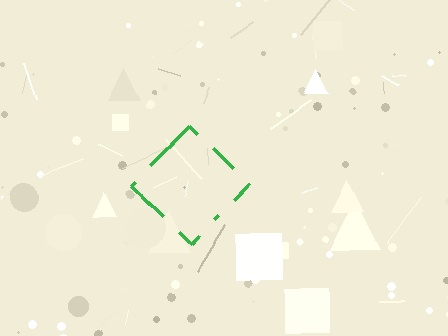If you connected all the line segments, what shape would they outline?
They would outline a diamond.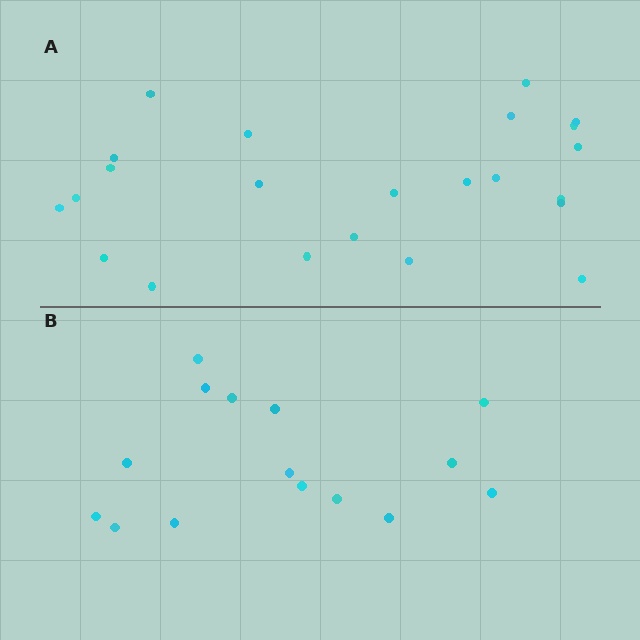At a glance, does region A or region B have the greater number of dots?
Region A (the top region) has more dots.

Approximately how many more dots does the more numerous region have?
Region A has roughly 8 or so more dots than region B.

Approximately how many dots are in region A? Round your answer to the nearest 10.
About 20 dots. (The exact count is 23, which rounds to 20.)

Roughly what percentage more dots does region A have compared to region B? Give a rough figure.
About 55% more.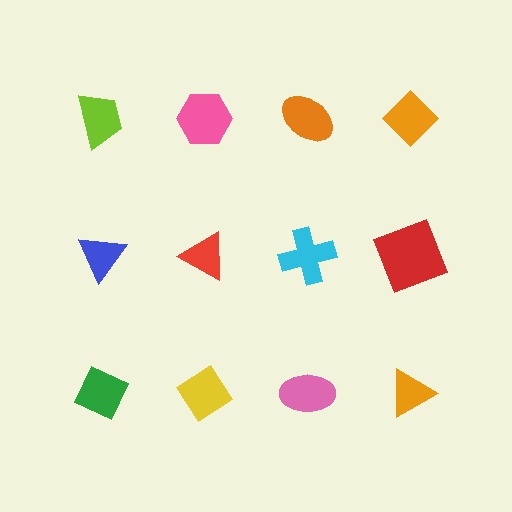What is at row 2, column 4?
A red square.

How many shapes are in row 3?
4 shapes.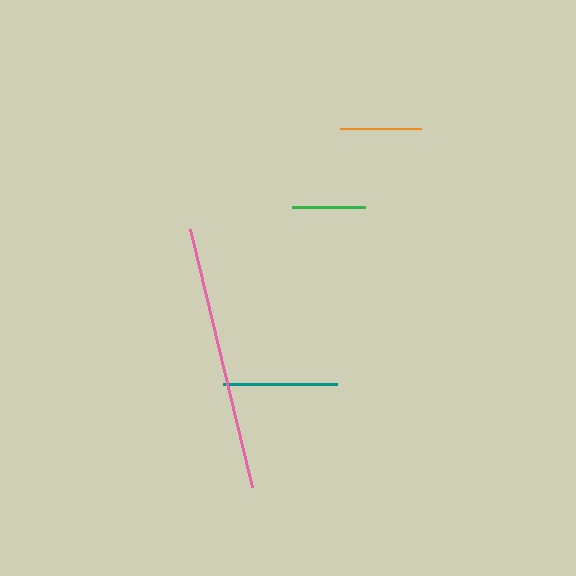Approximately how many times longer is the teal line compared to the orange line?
The teal line is approximately 1.4 times the length of the orange line.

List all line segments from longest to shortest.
From longest to shortest: pink, teal, orange, green.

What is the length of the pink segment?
The pink segment is approximately 265 pixels long.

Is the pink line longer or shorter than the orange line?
The pink line is longer than the orange line.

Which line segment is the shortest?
The green line is the shortest at approximately 73 pixels.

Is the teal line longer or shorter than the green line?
The teal line is longer than the green line.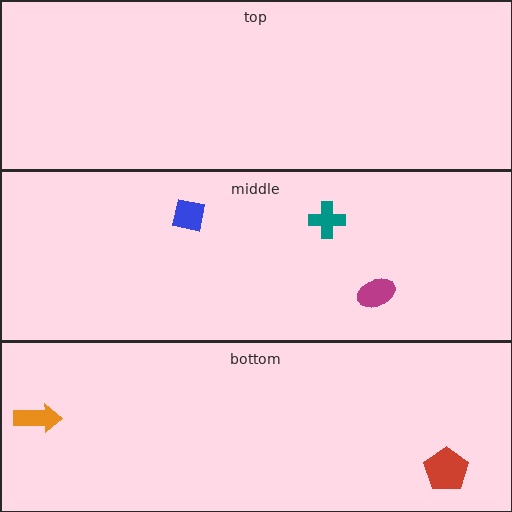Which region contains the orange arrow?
The bottom region.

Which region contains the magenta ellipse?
The middle region.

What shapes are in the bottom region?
The red pentagon, the orange arrow.